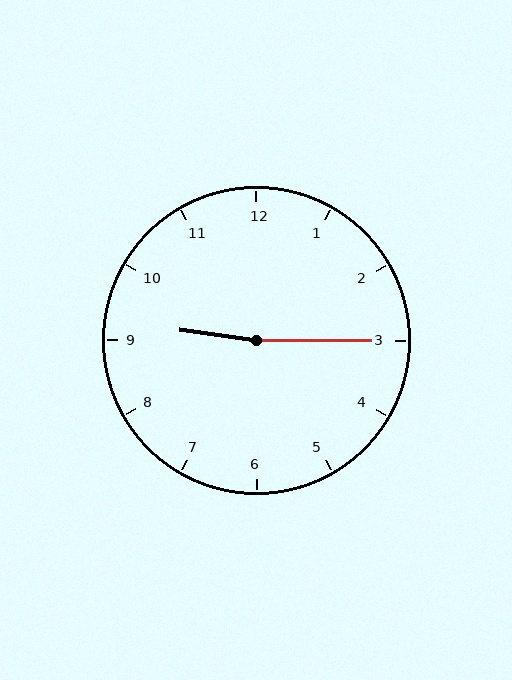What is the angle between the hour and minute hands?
Approximately 172 degrees.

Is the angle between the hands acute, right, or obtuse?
It is obtuse.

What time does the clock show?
9:15.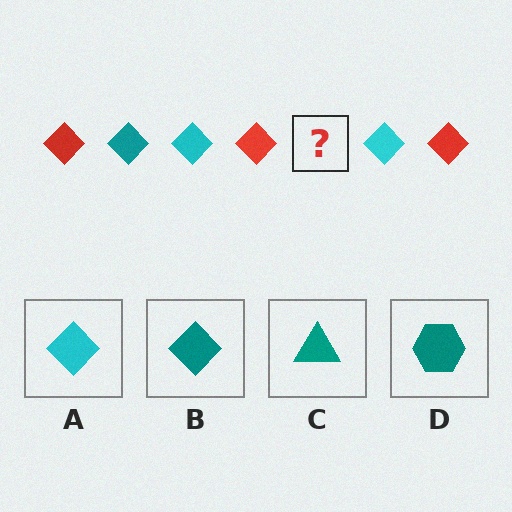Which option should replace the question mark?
Option B.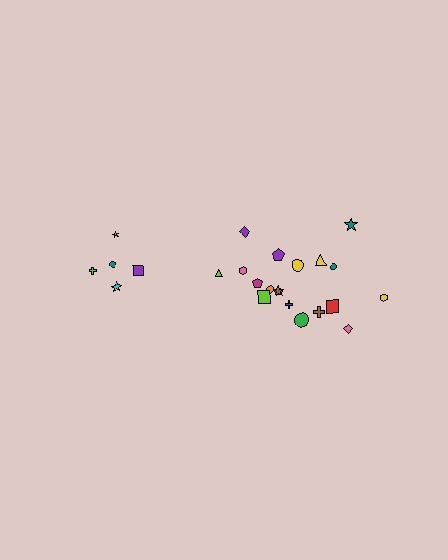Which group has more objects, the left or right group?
The right group.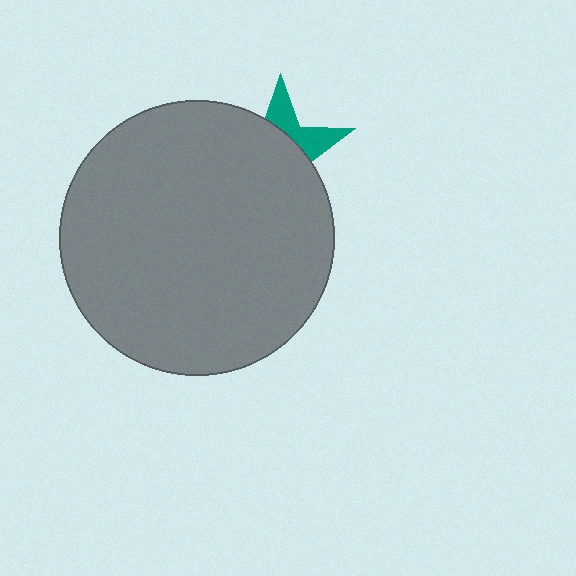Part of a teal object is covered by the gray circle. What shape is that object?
It is a star.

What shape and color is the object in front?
The object in front is a gray circle.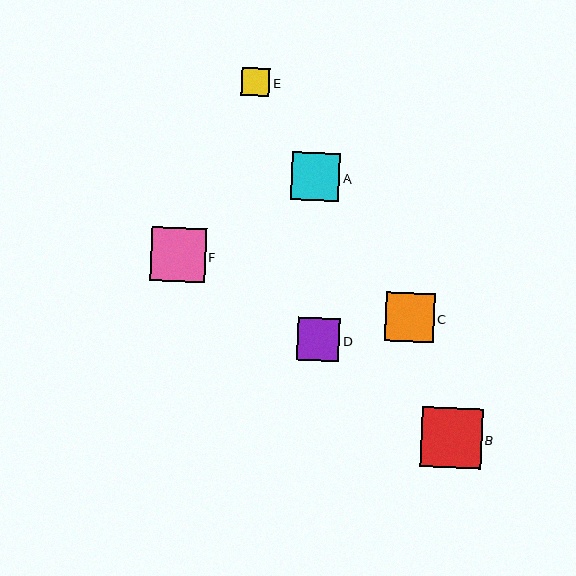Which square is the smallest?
Square E is the smallest with a size of approximately 28 pixels.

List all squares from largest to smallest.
From largest to smallest: B, F, C, A, D, E.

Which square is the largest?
Square B is the largest with a size of approximately 61 pixels.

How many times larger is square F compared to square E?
Square F is approximately 1.9 times the size of square E.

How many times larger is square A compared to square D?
Square A is approximately 1.2 times the size of square D.